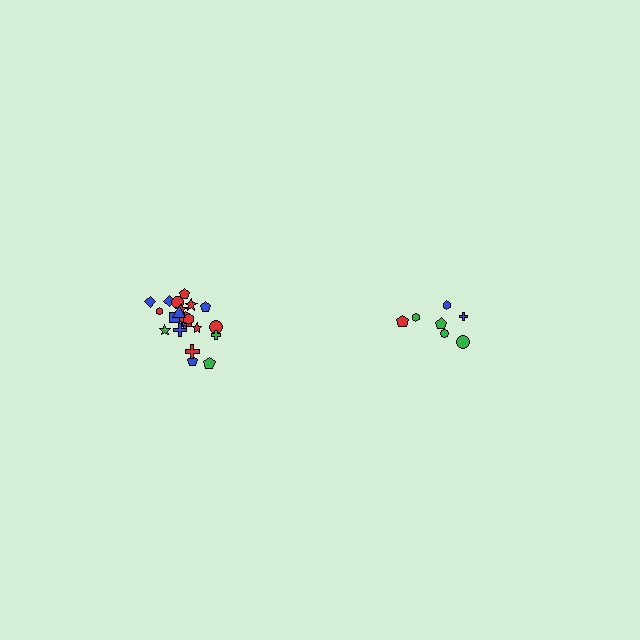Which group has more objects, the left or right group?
The left group.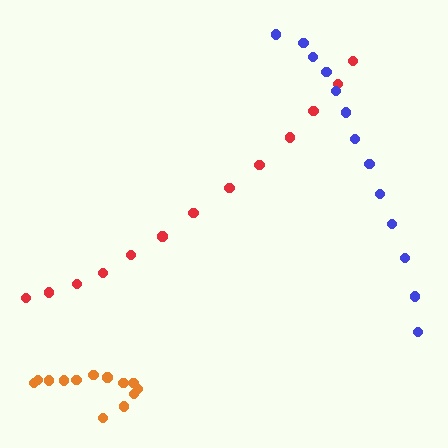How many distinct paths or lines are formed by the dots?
There are 3 distinct paths.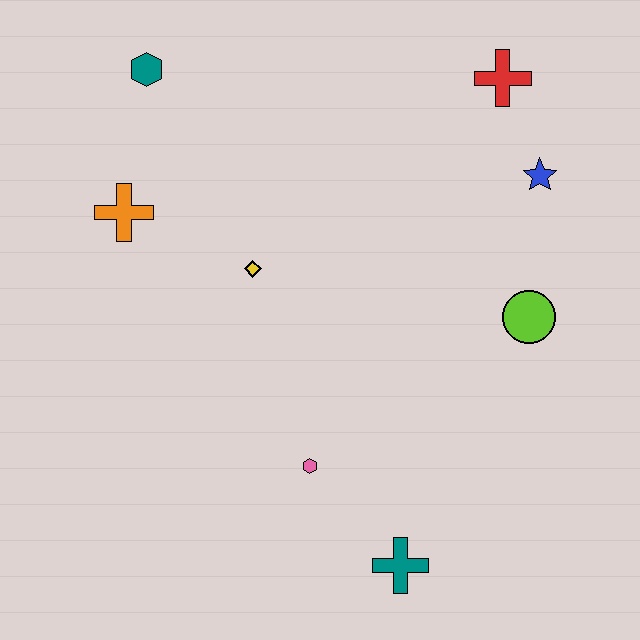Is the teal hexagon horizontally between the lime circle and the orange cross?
Yes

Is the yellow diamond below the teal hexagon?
Yes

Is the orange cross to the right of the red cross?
No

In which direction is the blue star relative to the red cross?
The blue star is below the red cross.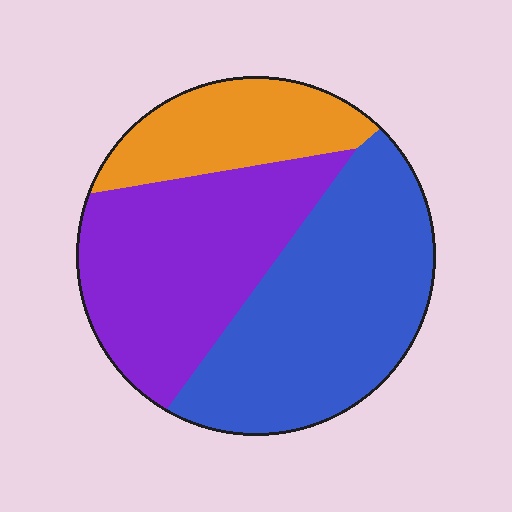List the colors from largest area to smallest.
From largest to smallest: blue, purple, orange.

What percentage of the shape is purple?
Purple covers roughly 35% of the shape.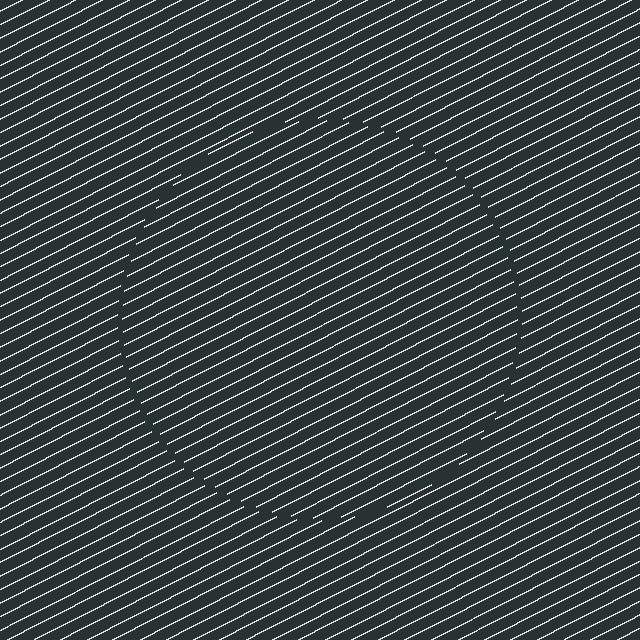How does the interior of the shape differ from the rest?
The interior of the shape contains the same grating, shifted by half a period — the contour is defined by the phase discontinuity where line-ends from the inner and outer gratings abut.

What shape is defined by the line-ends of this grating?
An illusory circle. The interior of the shape contains the same grating, shifted by half a period — the contour is defined by the phase discontinuity where line-ends from the inner and outer gratings abut.